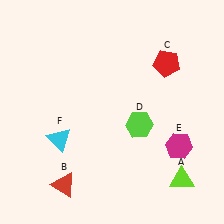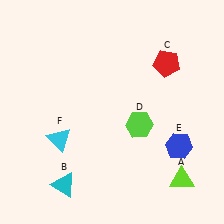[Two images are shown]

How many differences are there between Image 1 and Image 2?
There are 2 differences between the two images.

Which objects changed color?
B changed from red to cyan. E changed from magenta to blue.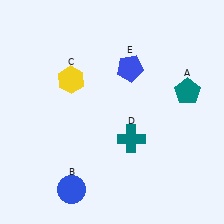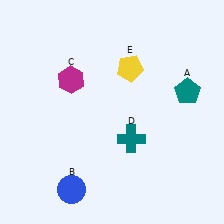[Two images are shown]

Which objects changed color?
C changed from yellow to magenta. E changed from blue to yellow.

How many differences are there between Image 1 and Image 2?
There are 2 differences between the two images.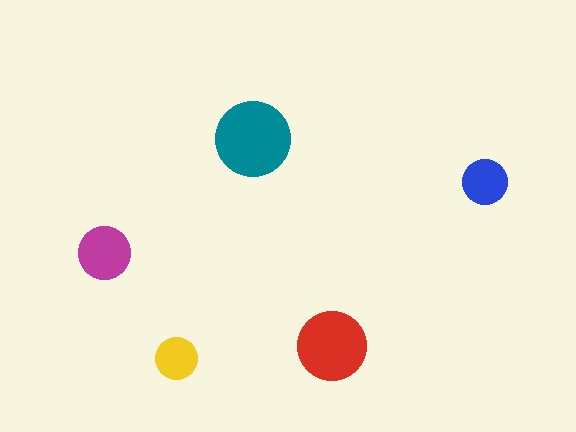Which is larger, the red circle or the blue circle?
The red one.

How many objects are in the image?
There are 5 objects in the image.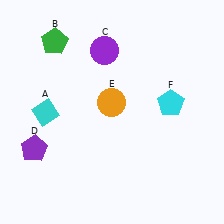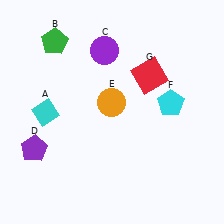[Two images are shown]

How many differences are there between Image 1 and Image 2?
There is 1 difference between the two images.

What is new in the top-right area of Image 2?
A red square (G) was added in the top-right area of Image 2.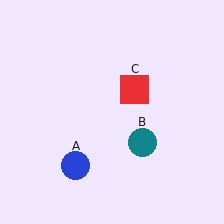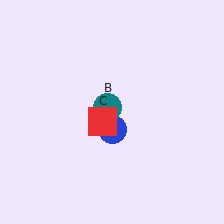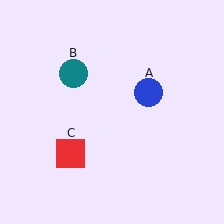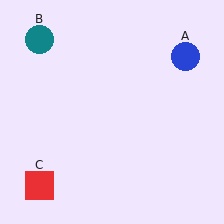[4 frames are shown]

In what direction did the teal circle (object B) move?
The teal circle (object B) moved up and to the left.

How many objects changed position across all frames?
3 objects changed position: blue circle (object A), teal circle (object B), red square (object C).